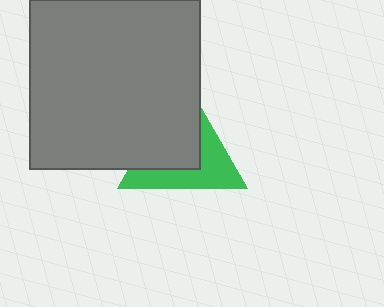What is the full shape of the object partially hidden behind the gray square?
The partially hidden object is a green triangle.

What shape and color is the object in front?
The object in front is a gray square.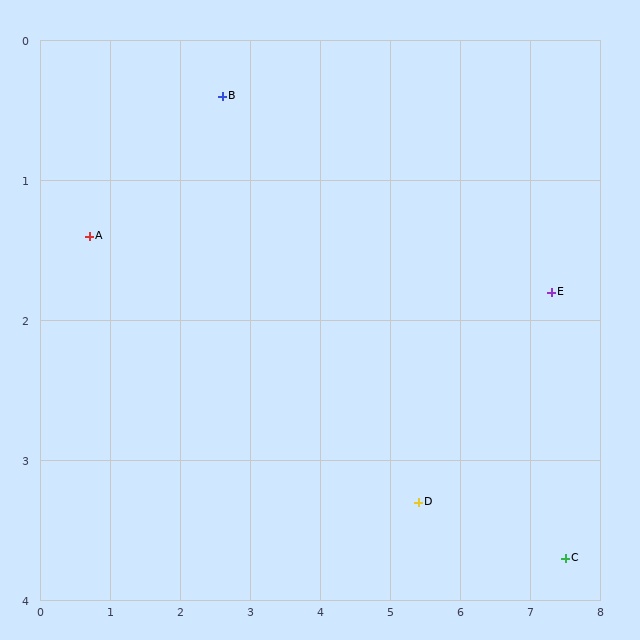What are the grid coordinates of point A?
Point A is at approximately (0.7, 1.4).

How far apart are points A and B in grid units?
Points A and B are about 2.1 grid units apart.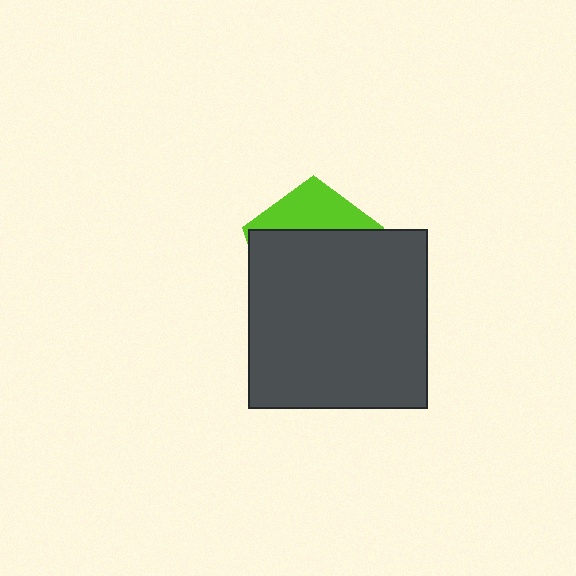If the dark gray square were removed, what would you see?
You would see the complete lime pentagon.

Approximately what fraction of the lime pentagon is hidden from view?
Roughly 70% of the lime pentagon is hidden behind the dark gray square.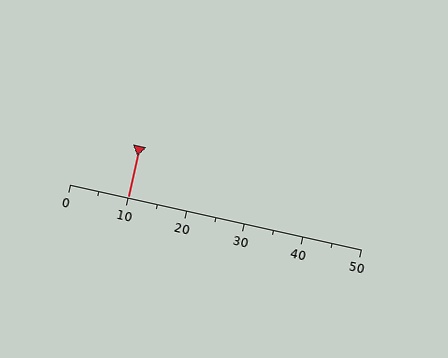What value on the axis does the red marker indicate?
The marker indicates approximately 10.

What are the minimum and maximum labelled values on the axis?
The axis runs from 0 to 50.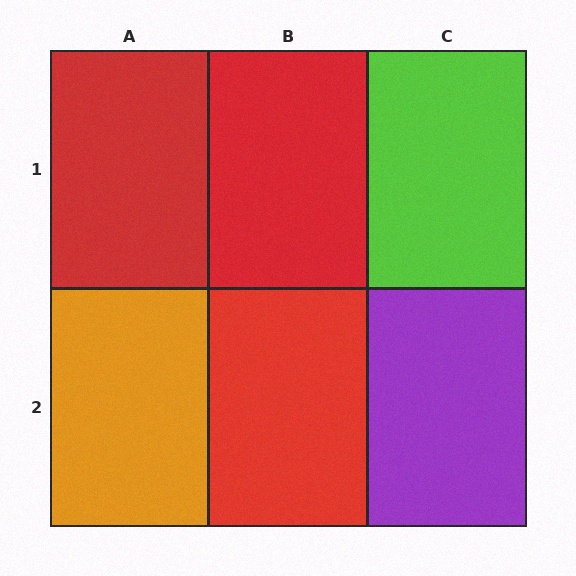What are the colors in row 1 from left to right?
Red, red, lime.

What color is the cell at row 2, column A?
Orange.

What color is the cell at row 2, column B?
Red.